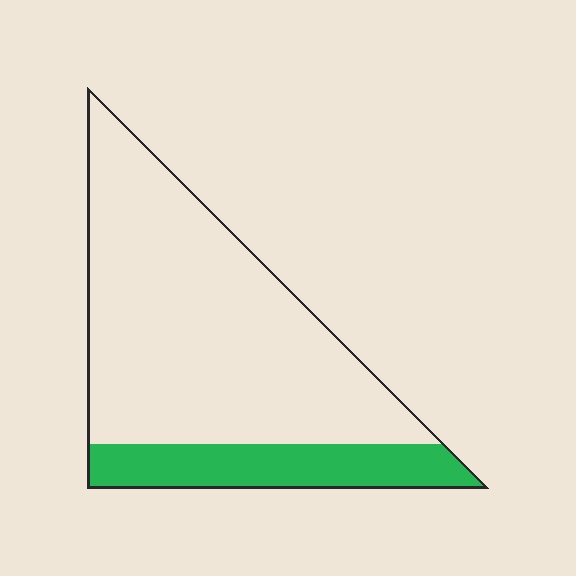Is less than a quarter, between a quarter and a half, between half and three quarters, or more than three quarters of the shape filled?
Less than a quarter.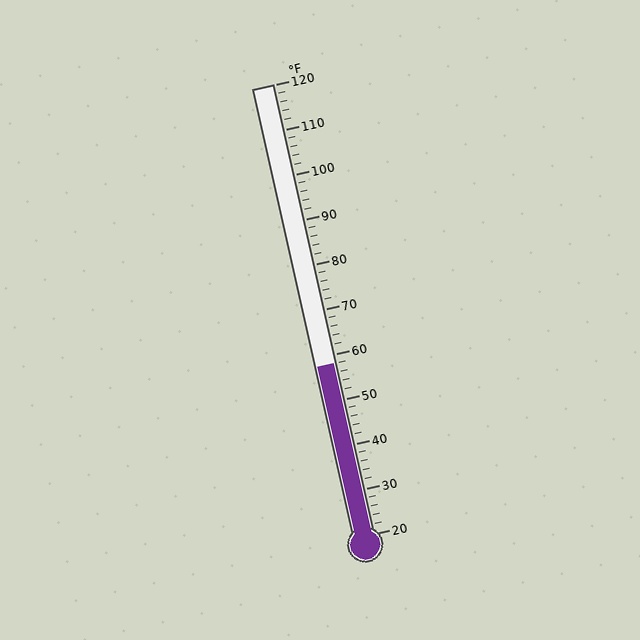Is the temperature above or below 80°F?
The temperature is below 80°F.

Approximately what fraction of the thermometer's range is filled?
The thermometer is filled to approximately 40% of its range.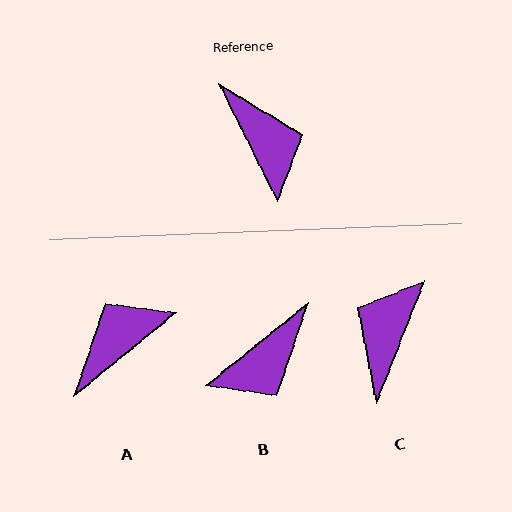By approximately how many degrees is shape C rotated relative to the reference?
Approximately 133 degrees counter-clockwise.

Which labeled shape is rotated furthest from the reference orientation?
C, about 133 degrees away.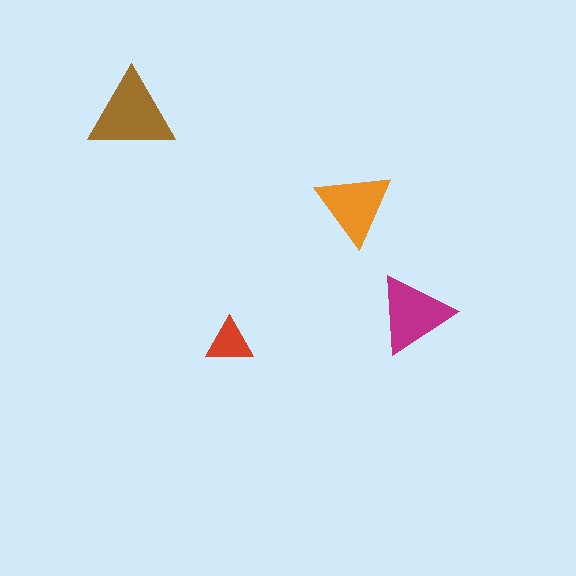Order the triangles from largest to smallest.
the brown one, the magenta one, the orange one, the red one.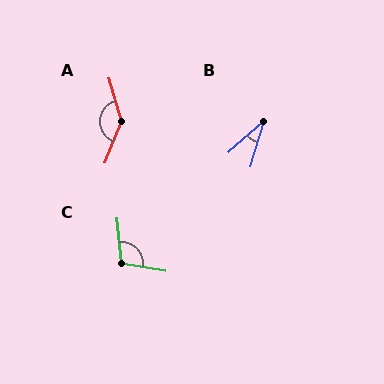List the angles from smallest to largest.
B (31°), C (105°), A (142°).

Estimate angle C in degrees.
Approximately 105 degrees.